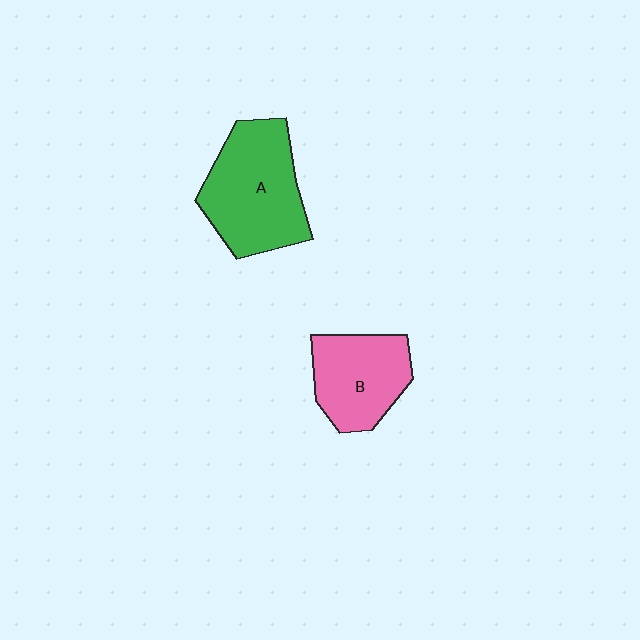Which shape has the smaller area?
Shape B (pink).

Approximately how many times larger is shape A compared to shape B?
Approximately 1.4 times.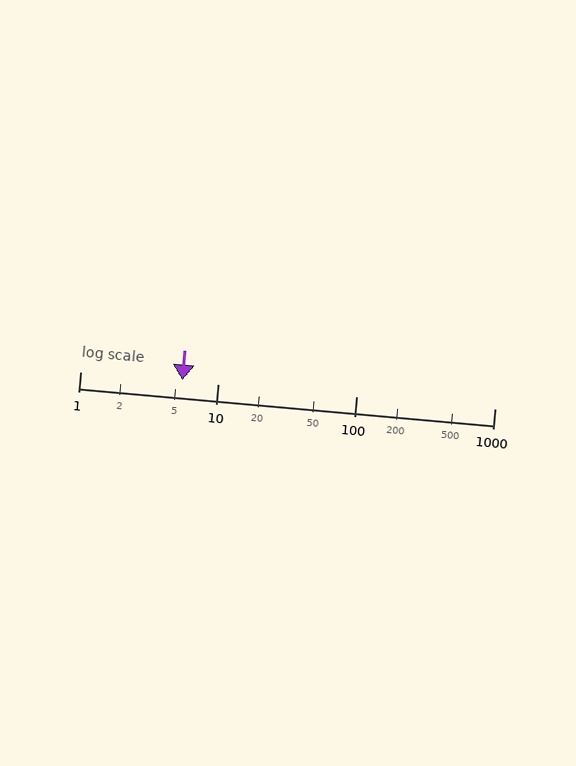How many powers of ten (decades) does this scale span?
The scale spans 3 decades, from 1 to 1000.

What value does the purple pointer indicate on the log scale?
The pointer indicates approximately 5.5.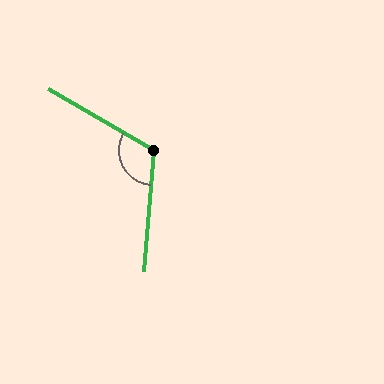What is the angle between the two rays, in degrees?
Approximately 115 degrees.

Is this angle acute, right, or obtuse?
It is obtuse.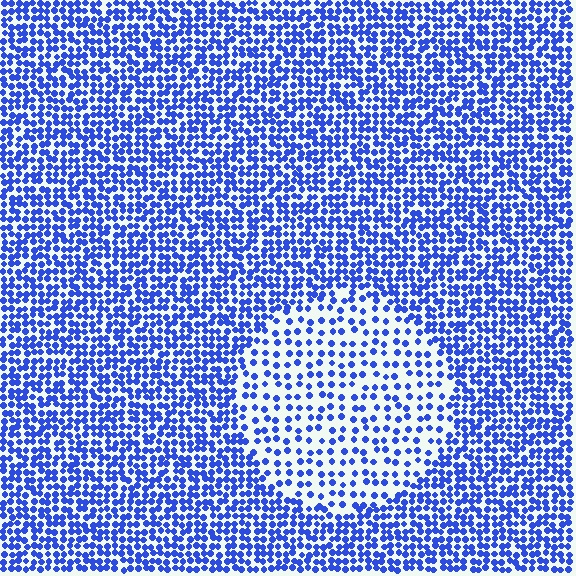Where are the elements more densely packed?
The elements are more densely packed outside the circle boundary.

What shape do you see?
I see a circle.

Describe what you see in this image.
The image contains small blue elements arranged at two different densities. A circle-shaped region is visible where the elements are less densely packed than the surrounding area.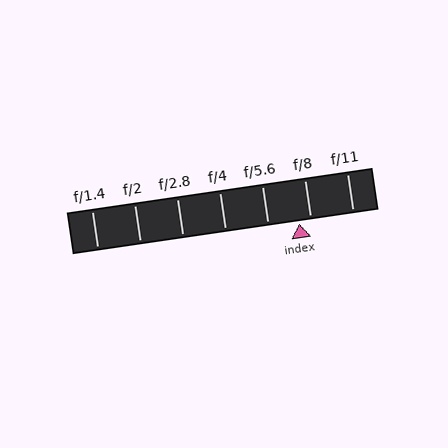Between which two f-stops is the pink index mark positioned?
The index mark is between f/5.6 and f/8.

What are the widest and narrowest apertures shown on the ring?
The widest aperture shown is f/1.4 and the narrowest is f/11.